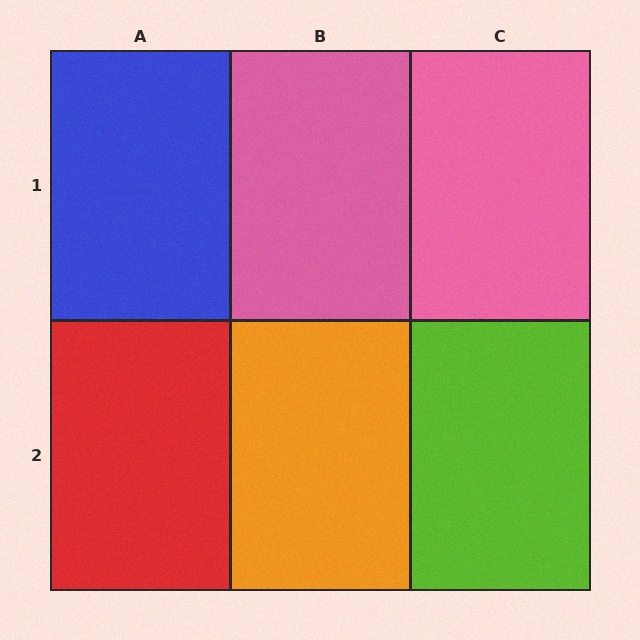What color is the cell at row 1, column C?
Pink.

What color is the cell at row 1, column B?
Pink.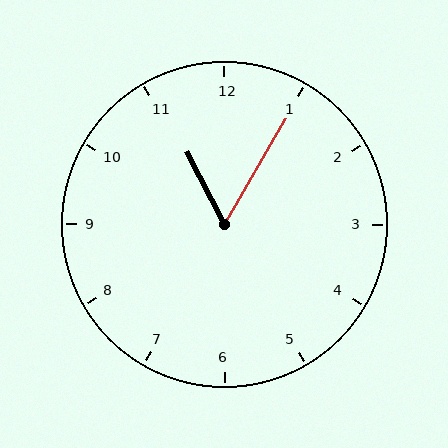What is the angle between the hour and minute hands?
Approximately 58 degrees.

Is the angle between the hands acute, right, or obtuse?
It is acute.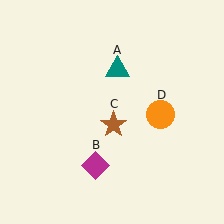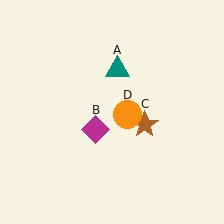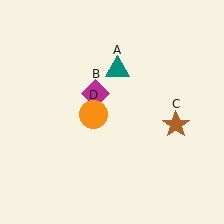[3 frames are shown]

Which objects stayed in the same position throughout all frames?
Teal triangle (object A) remained stationary.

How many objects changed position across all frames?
3 objects changed position: magenta diamond (object B), brown star (object C), orange circle (object D).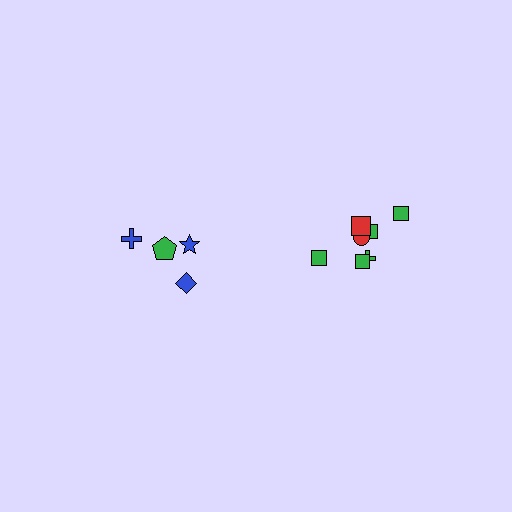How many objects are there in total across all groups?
There are 11 objects.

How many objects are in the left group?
There are 4 objects.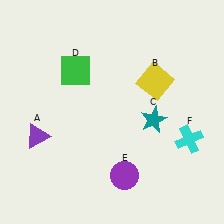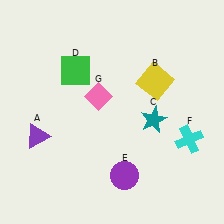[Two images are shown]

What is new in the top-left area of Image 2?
A pink diamond (G) was added in the top-left area of Image 2.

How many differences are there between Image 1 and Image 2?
There is 1 difference between the two images.